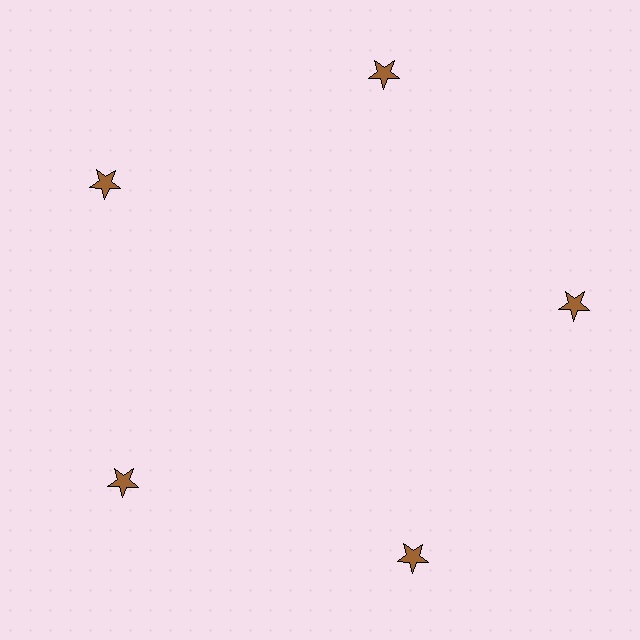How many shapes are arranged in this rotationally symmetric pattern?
There are 5 shapes, arranged in 5 groups of 1.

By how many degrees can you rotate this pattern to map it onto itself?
The pattern maps onto itself every 72 degrees of rotation.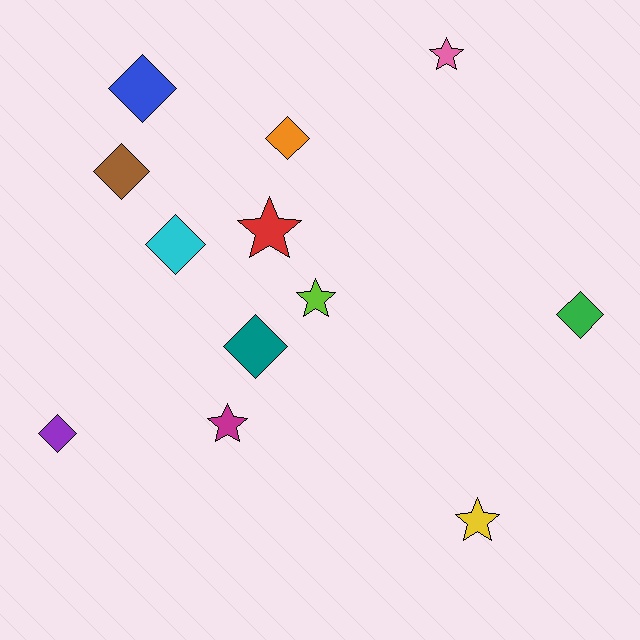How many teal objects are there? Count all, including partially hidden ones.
There is 1 teal object.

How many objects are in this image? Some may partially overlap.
There are 12 objects.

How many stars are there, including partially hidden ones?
There are 5 stars.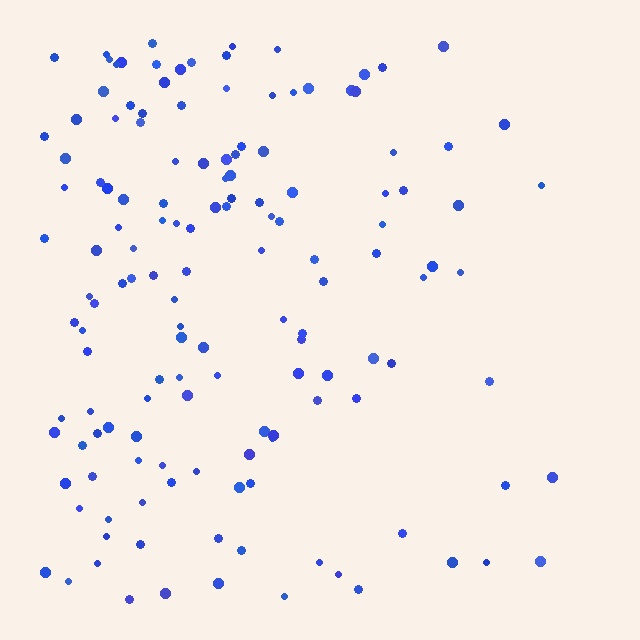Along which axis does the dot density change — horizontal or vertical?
Horizontal.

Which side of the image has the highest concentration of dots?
The left.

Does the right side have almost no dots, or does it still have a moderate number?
Still a moderate number, just noticeably fewer than the left.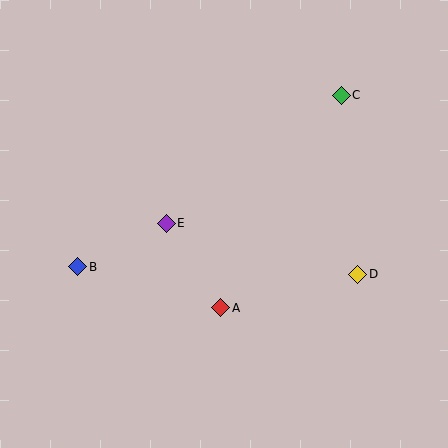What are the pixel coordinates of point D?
Point D is at (358, 274).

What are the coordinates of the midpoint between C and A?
The midpoint between C and A is at (281, 202).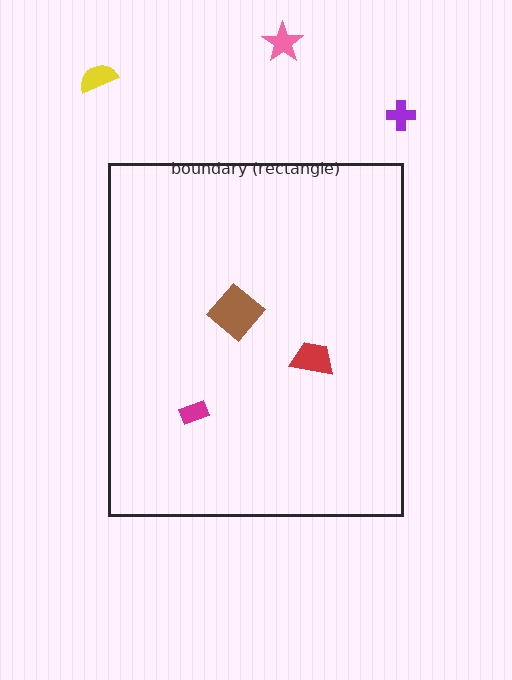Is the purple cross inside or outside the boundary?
Outside.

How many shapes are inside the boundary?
3 inside, 3 outside.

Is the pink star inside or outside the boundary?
Outside.